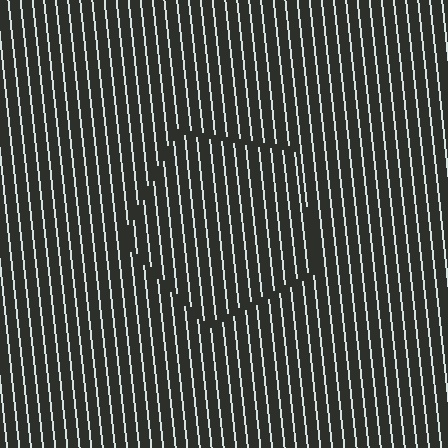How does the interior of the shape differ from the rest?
The interior of the shape contains the same grating, shifted by half a period — the contour is defined by the phase discontinuity where line-ends from the inner and outer gratings abut.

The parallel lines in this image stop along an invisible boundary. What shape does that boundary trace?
An illusory pentagon. The interior of the shape contains the same grating, shifted by half a period — the contour is defined by the phase discontinuity where line-ends from the inner and outer gratings abut.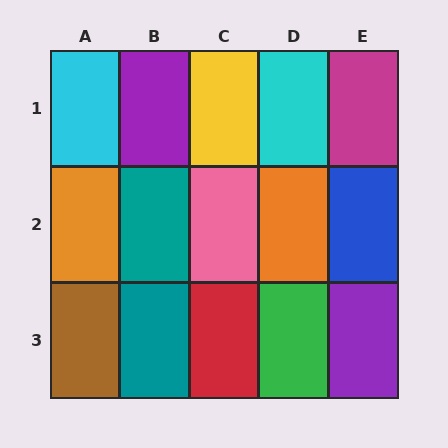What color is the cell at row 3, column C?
Red.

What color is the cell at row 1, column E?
Magenta.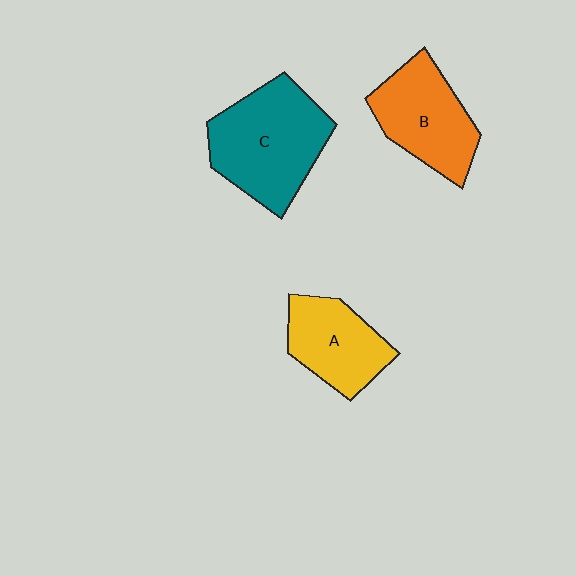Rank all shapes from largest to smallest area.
From largest to smallest: C (teal), B (orange), A (yellow).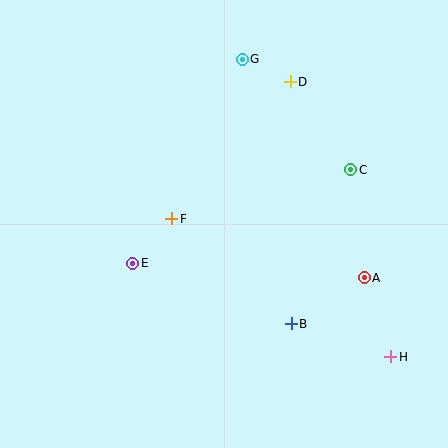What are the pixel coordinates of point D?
Point D is at (290, 82).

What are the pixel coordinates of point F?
Point F is at (172, 219).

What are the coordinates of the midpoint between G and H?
The midpoint between G and H is at (316, 208).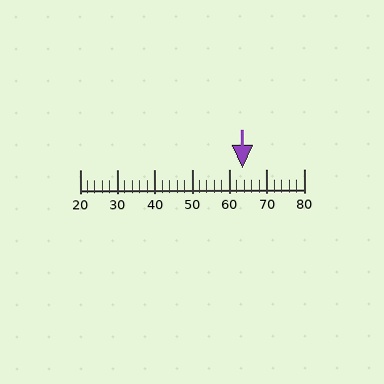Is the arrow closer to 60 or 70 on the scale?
The arrow is closer to 60.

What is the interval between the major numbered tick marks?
The major tick marks are spaced 10 units apart.